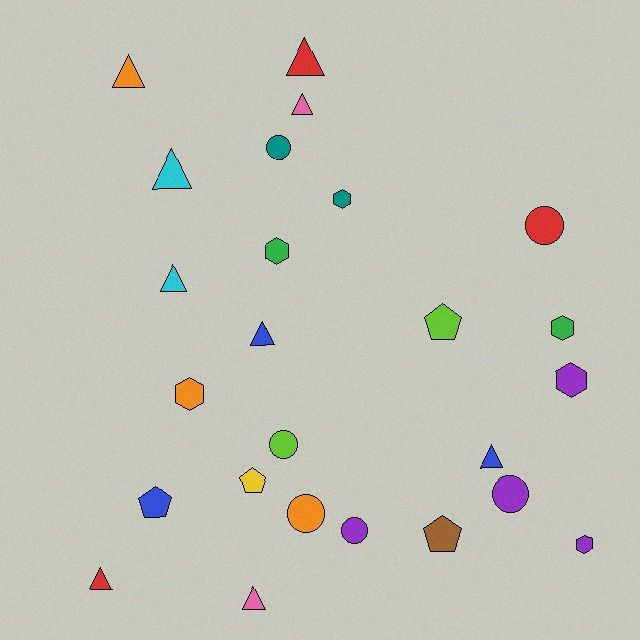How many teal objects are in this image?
There are 2 teal objects.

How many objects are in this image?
There are 25 objects.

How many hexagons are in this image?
There are 6 hexagons.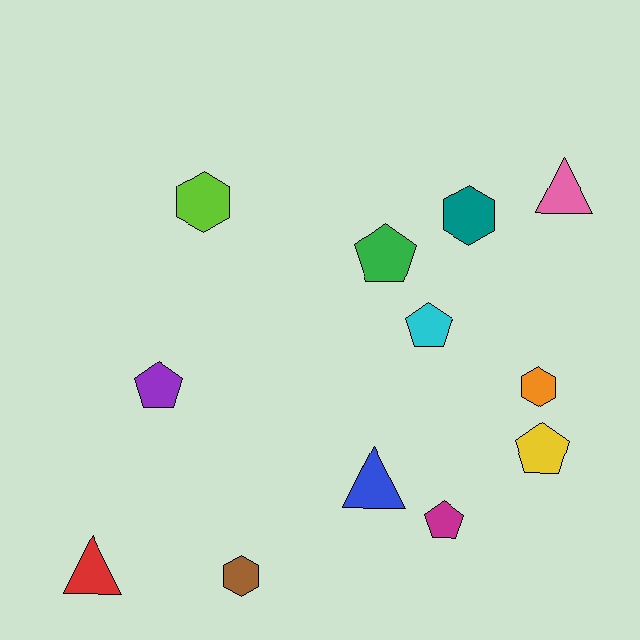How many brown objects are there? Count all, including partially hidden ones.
There is 1 brown object.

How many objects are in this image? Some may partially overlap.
There are 12 objects.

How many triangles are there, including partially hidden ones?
There are 3 triangles.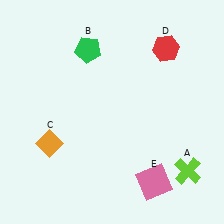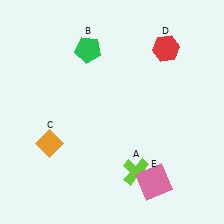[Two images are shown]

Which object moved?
The lime cross (A) moved left.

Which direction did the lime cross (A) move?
The lime cross (A) moved left.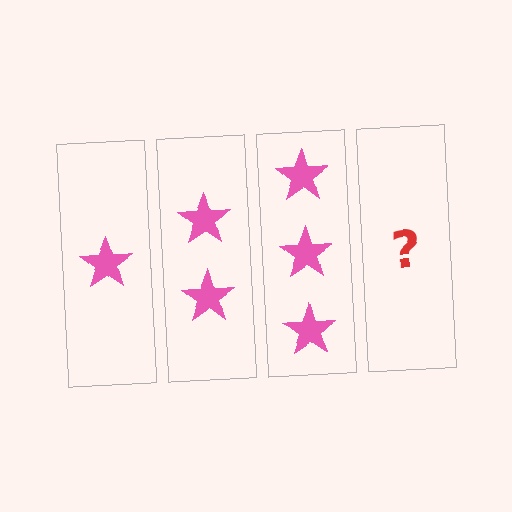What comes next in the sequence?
The next element should be 4 stars.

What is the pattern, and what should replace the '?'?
The pattern is that each step adds one more star. The '?' should be 4 stars.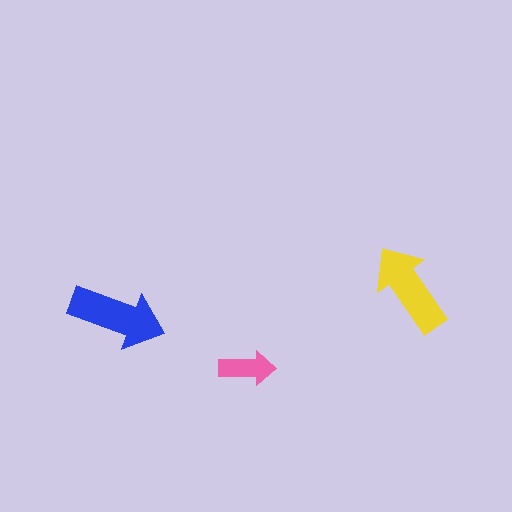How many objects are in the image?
There are 3 objects in the image.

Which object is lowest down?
The pink arrow is bottommost.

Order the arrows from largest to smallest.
the blue one, the yellow one, the pink one.